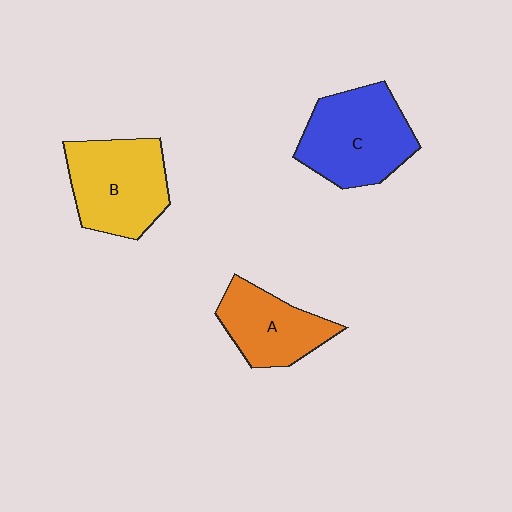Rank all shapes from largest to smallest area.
From largest to smallest: C (blue), B (yellow), A (orange).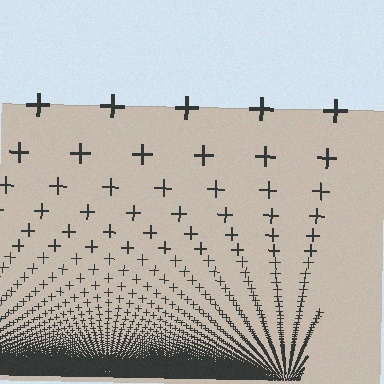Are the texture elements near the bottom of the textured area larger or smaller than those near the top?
Smaller. The gradient is inverted — elements near the bottom are smaller and denser.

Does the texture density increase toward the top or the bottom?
Density increases toward the bottom.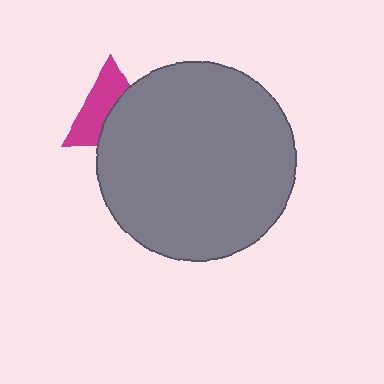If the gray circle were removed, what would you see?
You would see the complete magenta triangle.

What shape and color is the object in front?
The object in front is a gray circle.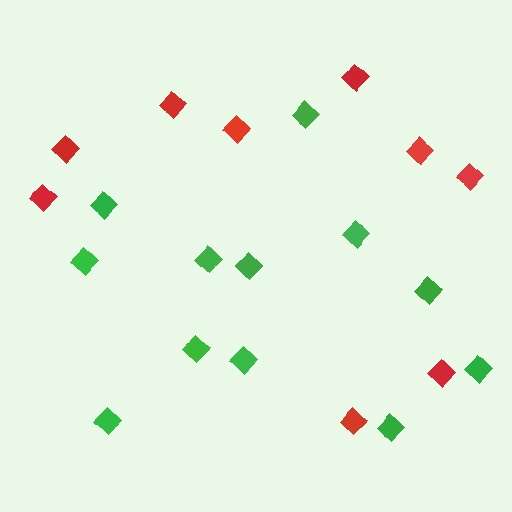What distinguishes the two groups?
There are 2 groups: one group of green diamonds (12) and one group of red diamonds (9).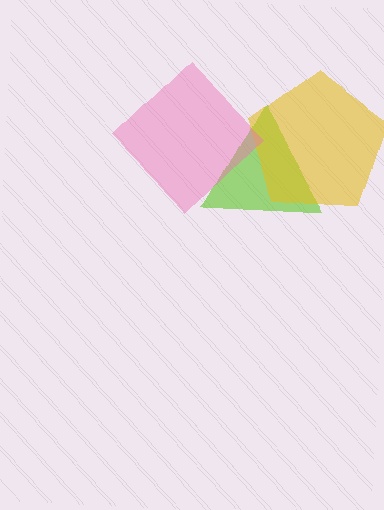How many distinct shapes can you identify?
There are 3 distinct shapes: a lime triangle, a yellow pentagon, a pink diamond.